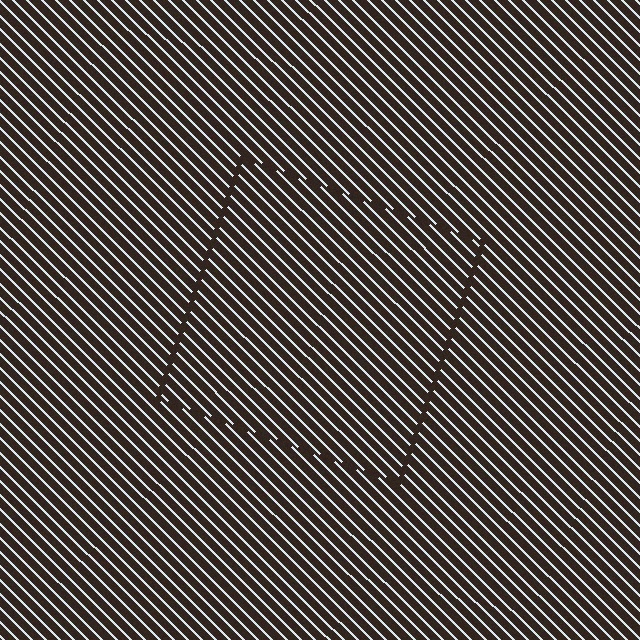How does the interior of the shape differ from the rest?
The interior of the shape contains the same grating, shifted by half a period — the contour is defined by the phase discontinuity where line-ends from the inner and outer gratings abut.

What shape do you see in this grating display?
An illusory square. The interior of the shape contains the same grating, shifted by half a period — the contour is defined by the phase discontinuity where line-ends from the inner and outer gratings abut.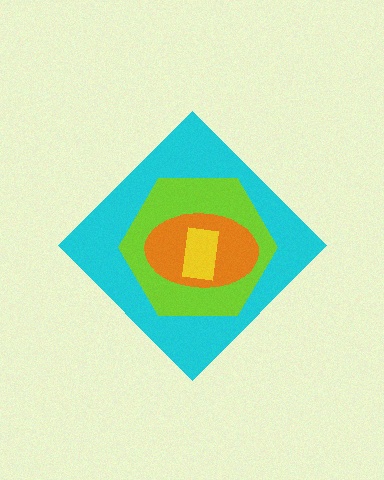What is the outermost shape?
The cyan diamond.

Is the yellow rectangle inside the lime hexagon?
Yes.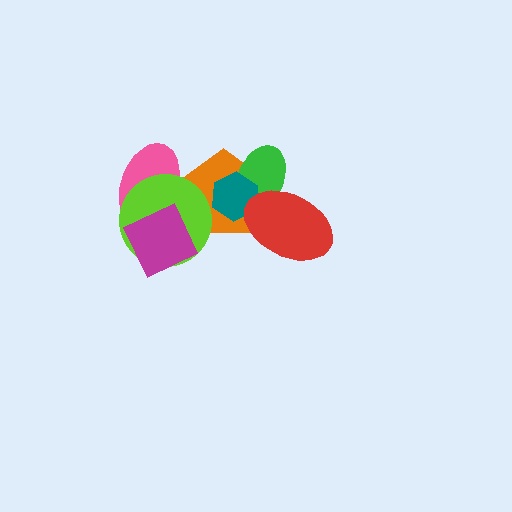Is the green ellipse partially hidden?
Yes, it is partially covered by another shape.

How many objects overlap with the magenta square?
2 objects overlap with the magenta square.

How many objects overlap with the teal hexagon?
3 objects overlap with the teal hexagon.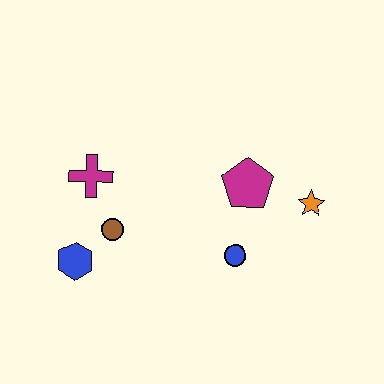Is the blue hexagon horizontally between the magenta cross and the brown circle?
No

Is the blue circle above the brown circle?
No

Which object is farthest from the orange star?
The blue hexagon is farthest from the orange star.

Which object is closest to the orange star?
The magenta pentagon is closest to the orange star.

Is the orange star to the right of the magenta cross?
Yes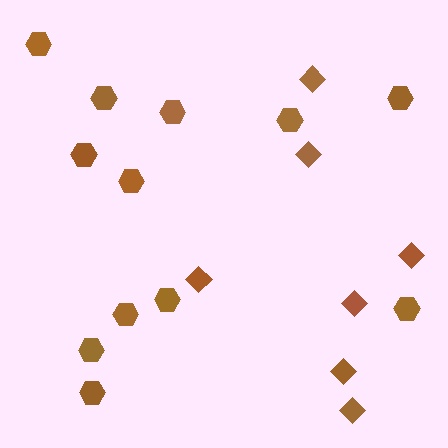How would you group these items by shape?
There are 2 groups: one group of hexagons (12) and one group of diamonds (7).